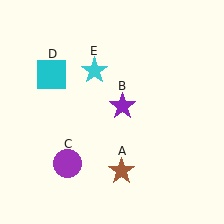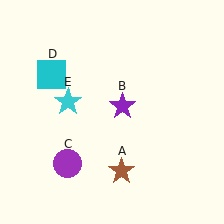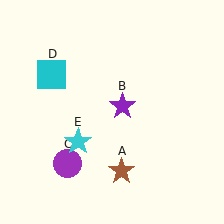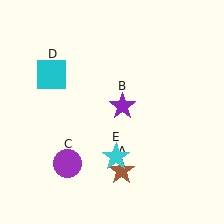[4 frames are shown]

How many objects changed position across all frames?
1 object changed position: cyan star (object E).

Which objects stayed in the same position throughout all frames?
Brown star (object A) and purple star (object B) and purple circle (object C) and cyan square (object D) remained stationary.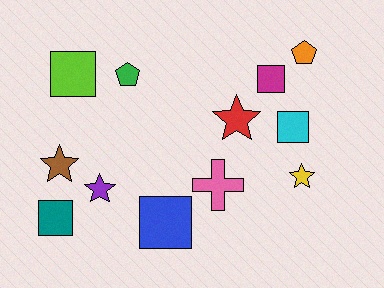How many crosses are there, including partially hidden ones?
There is 1 cross.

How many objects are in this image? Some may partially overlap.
There are 12 objects.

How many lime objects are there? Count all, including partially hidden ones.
There is 1 lime object.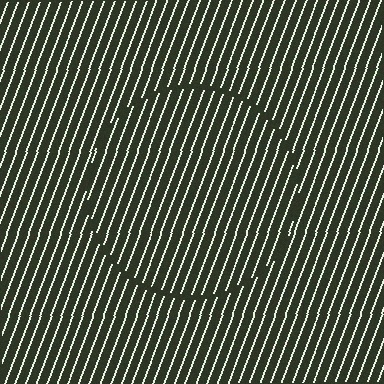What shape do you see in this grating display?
An illusory circle. The interior of the shape contains the same grating, shifted by half a period — the contour is defined by the phase discontinuity where line-ends from the inner and outer gratings abut.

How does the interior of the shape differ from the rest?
The interior of the shape contains the same grating, shifted by half a period — the contour is defined by the phase discontinuity where line-ends from the inner and outer gratings abut.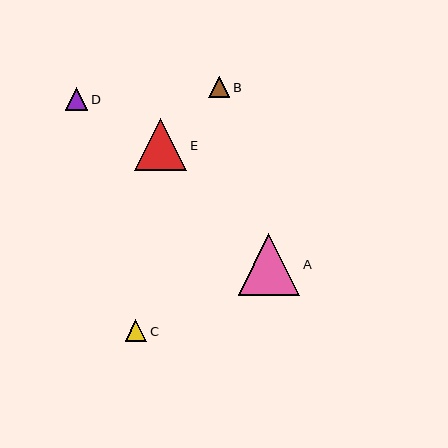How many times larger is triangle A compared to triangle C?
Triangle A is approximately 2.9 times the size of triangle C.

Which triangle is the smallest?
Triangle B is the smallest with a size of approximately 21 pixels.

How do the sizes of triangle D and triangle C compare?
Triangle D and triangle C are approximately the same size.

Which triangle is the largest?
Triangle A is the largest with a size of approximately 61 pixels.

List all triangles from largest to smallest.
From largest to smallest: A, E, D, C, B.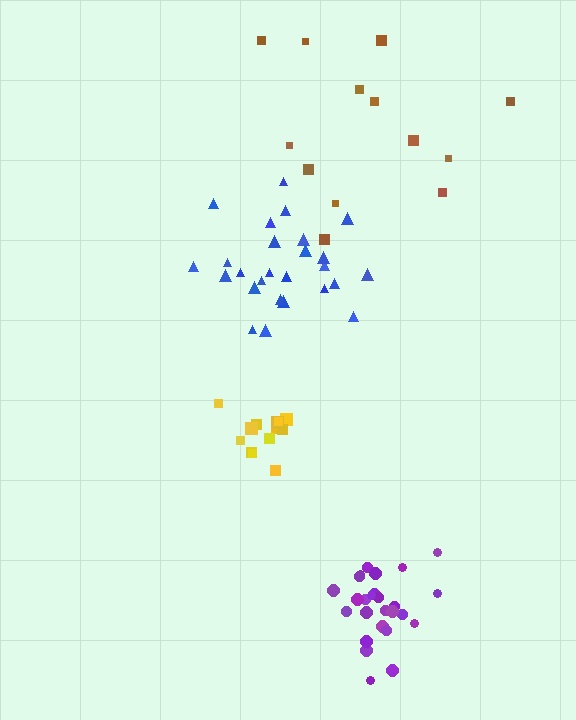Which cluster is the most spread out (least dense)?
Brown.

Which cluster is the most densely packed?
Yellow.